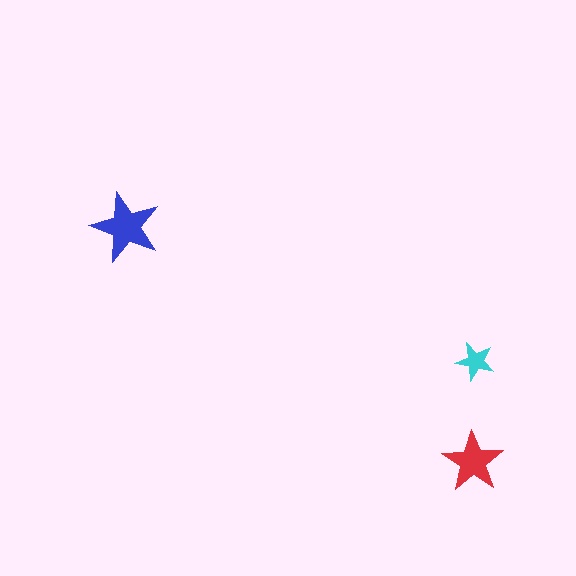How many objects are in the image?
There are 3 objects in the image.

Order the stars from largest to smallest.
the blue one, the red one, the cyan one.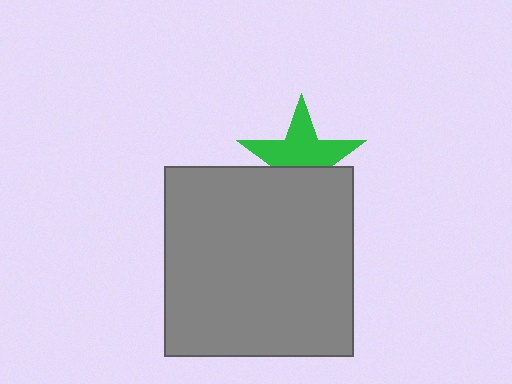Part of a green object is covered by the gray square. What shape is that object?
It is a star.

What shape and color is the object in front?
The object in front is a gray square.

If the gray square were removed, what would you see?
You would see the complete green star.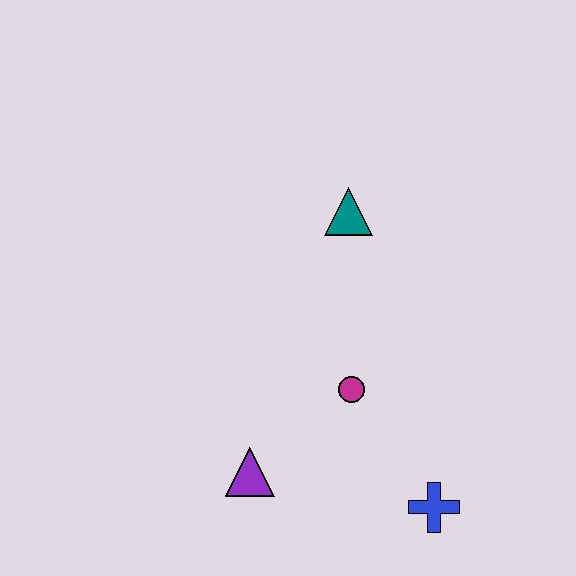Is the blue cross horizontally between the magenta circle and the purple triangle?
No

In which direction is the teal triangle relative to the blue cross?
The teal triangle is above the blue cross.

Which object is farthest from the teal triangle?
The blue cross is farthest from the teal triangle.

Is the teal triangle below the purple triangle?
No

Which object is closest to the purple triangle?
The magenta circle is closest to the purple triangle.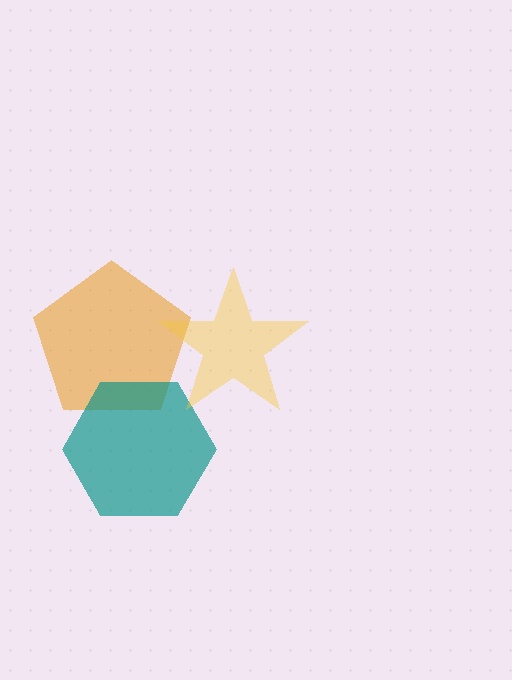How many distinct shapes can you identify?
There are 3 distinct shapes: an orange pentagon, a teal hexagon, a yellow star.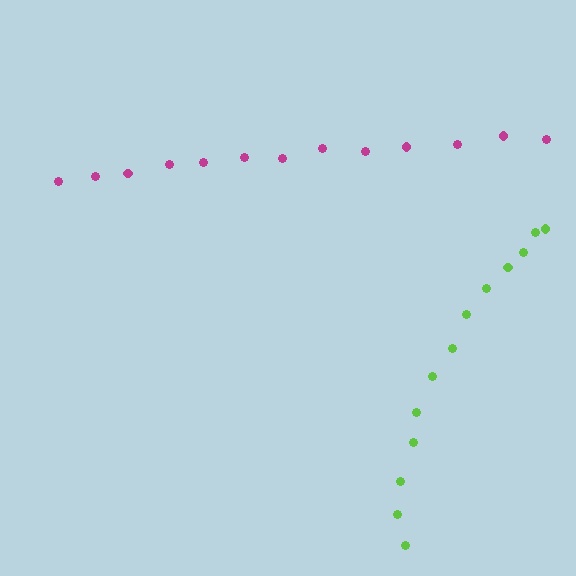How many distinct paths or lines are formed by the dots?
There are 2 distinct paths.